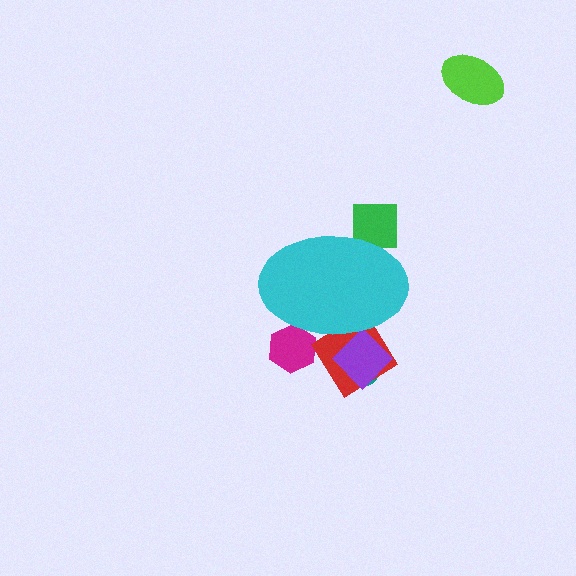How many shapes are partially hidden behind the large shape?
5 shapes are partially hidden.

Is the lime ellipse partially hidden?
No, the lime ellipse is fully visible.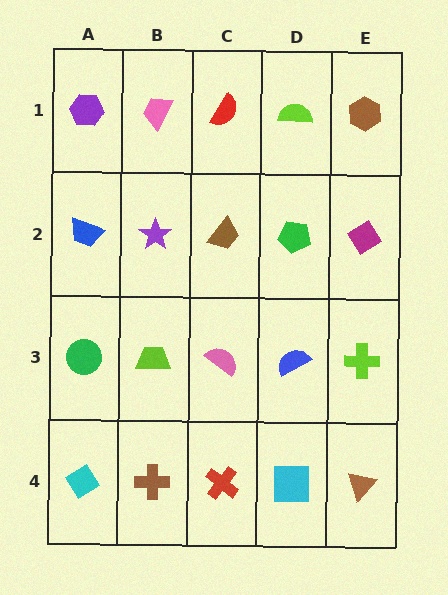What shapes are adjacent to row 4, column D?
A blue semicircle (row 3, column D), a red cross (row 4, column C), a brown triangle (row 4, column E).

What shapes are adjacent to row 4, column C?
A pink semicircle (row 3, column C), a brown cross (row 4, column B), a cyan square (row 4, column D).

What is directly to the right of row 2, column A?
A purple star.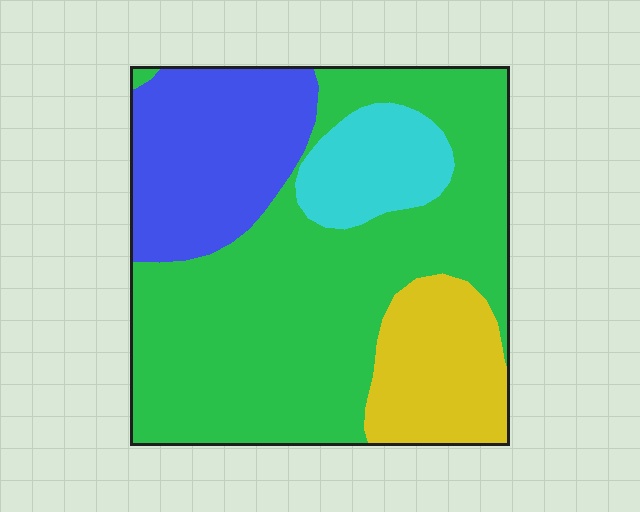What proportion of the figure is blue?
Blue takes up about one fifth (1/5) of the figure.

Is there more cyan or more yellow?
Yellow.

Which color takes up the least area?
Cyan, at roughly 10%.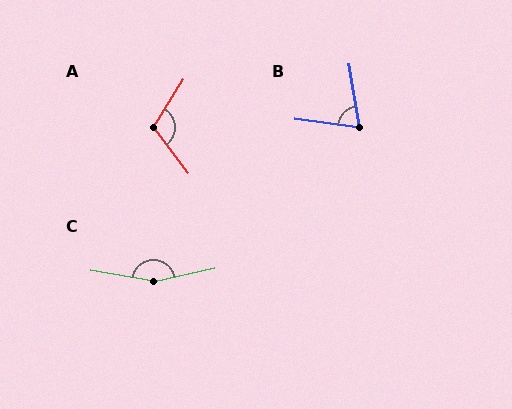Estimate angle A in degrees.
Approximately 111 degrees.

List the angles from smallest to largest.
B (73°), A (111°), C (157°).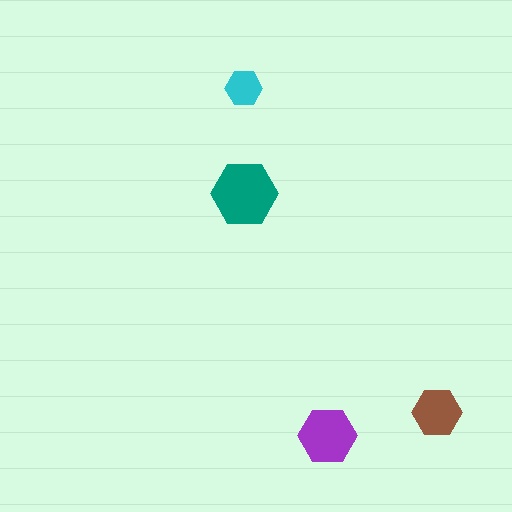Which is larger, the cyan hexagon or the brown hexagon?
The brown one.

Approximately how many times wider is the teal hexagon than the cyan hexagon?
About 2 times wider.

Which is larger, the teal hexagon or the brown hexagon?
The teal one.